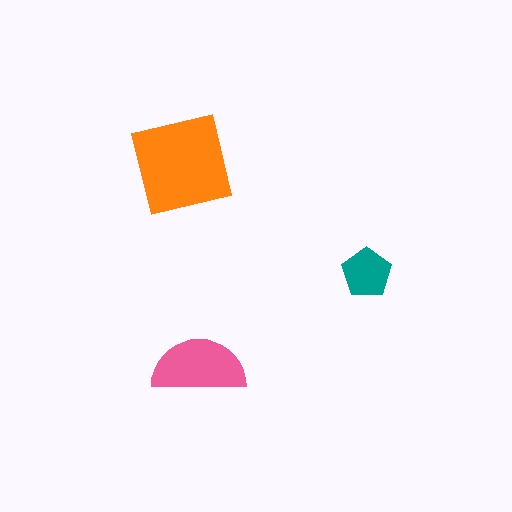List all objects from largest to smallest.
The orange square, the pink semicircle, the teal pentagon.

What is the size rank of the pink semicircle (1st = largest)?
2nd.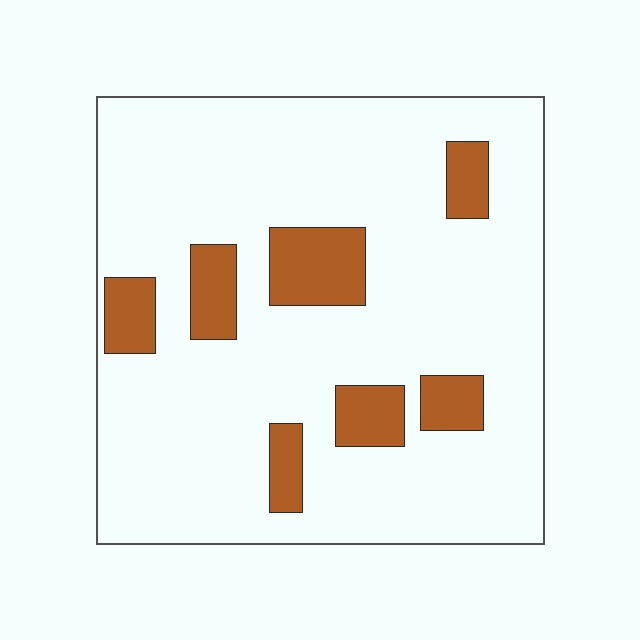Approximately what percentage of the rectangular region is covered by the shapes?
Approximately 15%.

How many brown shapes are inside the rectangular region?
7.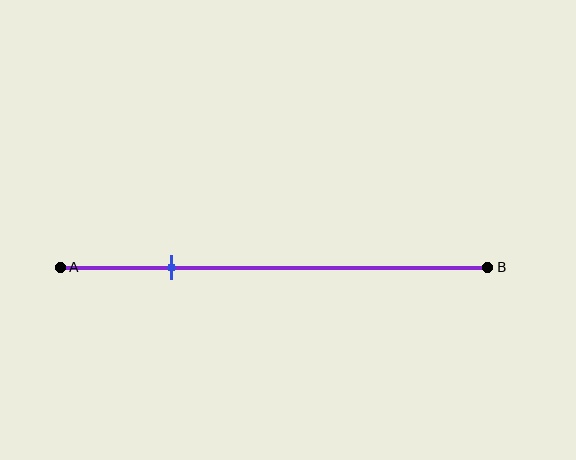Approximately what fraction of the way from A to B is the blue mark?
The blue mark is approximately 25% of the way from A to B.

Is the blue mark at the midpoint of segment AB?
No, the mark is at about 25% from A, not at the 50% midpoint.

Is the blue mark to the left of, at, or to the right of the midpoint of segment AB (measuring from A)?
The blue mark is to the left of the midpoint of segment AB.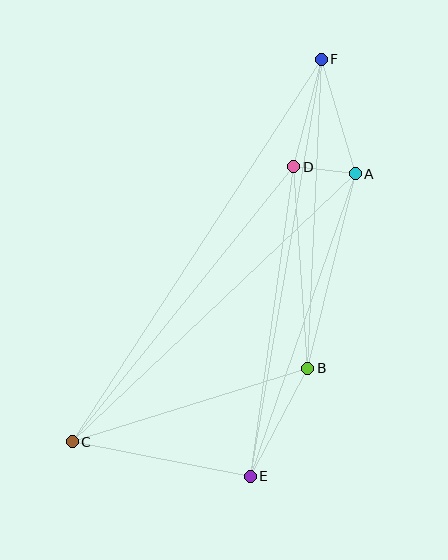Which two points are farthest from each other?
Points C and F are farthest from each other.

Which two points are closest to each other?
Points A and D are closest to each other.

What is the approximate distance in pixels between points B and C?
The distance between B and C is approximately 246 pixels.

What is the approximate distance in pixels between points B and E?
The distance between B and E is approximately 122 pixels.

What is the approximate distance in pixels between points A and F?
The distance between A and F is approximately 120 pixels.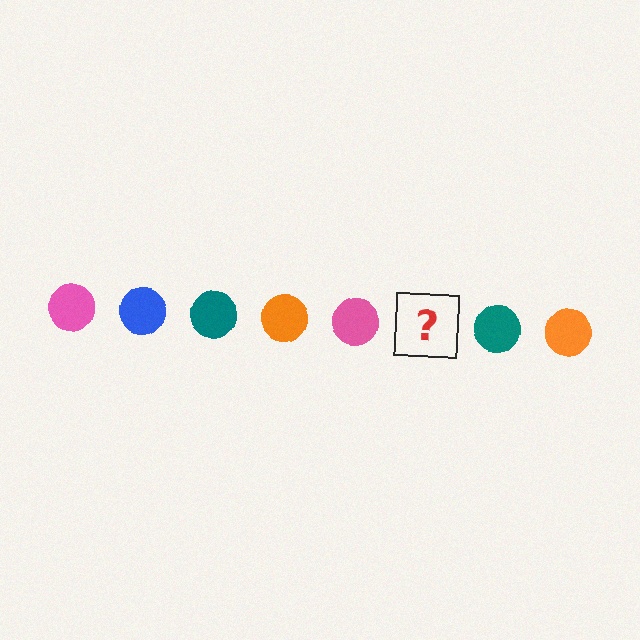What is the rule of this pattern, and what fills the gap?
The rule is that the pattern cycles through pink, blue, teal, orange circles. The gap should be filled with a blue circle.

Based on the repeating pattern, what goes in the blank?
The blank should be a blue circle.